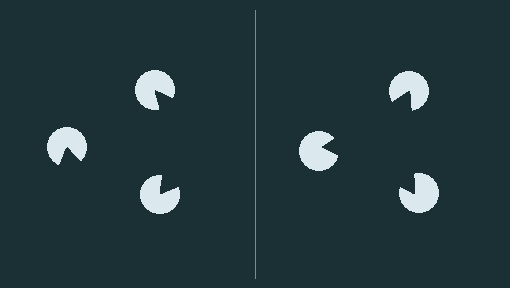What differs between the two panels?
The pac-man discs are positioned identically on both sides; only the wedge orientations differ. On the right they align to a triangle; on the left they are misaligned.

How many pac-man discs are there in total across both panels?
6 — 3 on each side.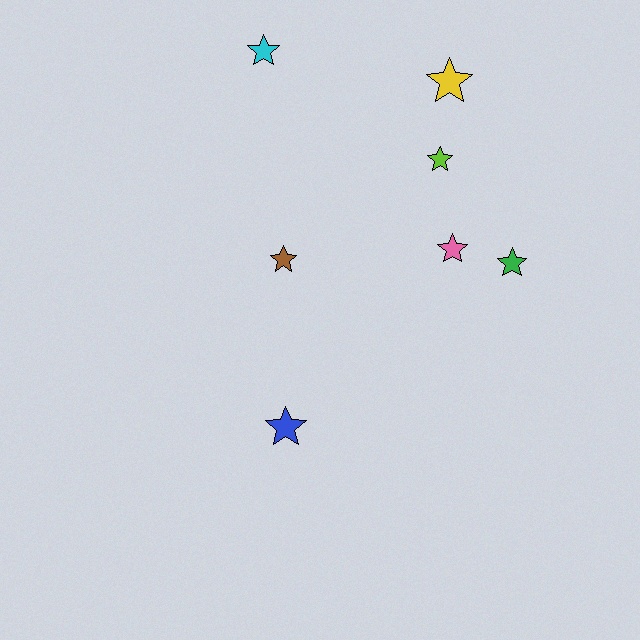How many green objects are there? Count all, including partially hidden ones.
There is 1 green object.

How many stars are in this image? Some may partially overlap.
There are 7 stars.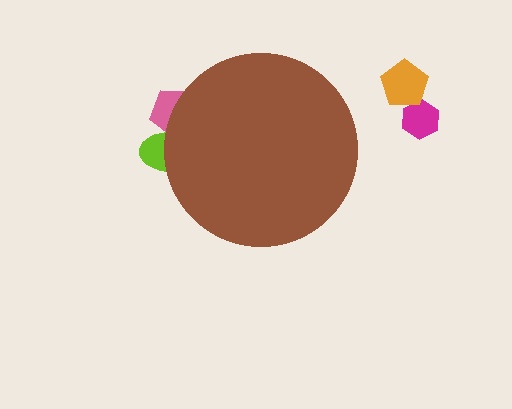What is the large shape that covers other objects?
A brown circle.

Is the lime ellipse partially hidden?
Yes, the lime ellipse is partially hidden behind the brown circle.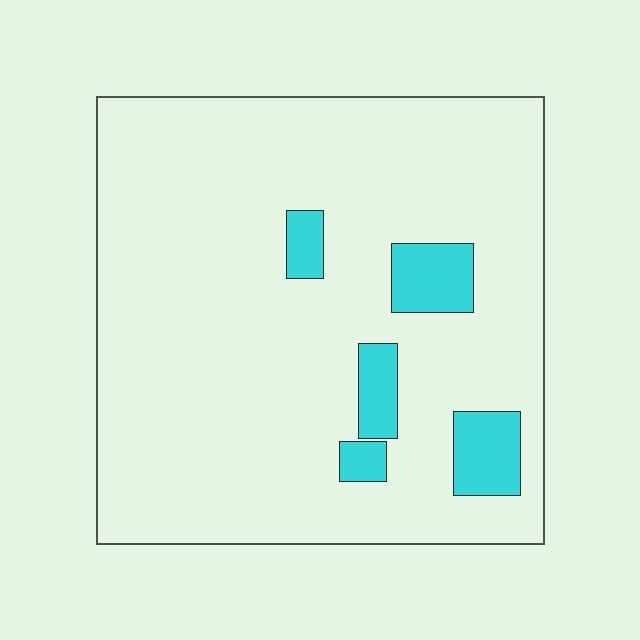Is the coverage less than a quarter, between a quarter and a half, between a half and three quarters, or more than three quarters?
Less than a quarter.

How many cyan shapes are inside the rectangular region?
5.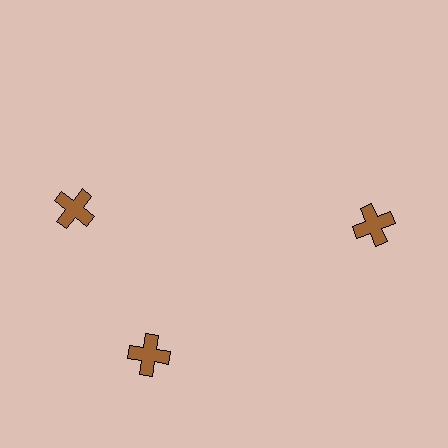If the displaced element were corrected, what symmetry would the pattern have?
It would have 3-fold rotational symmetry — the pattern would map onto itself every 120 degrees.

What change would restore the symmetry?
The symmetry would be restored by rotating it back into even spacing with its neighbors so that all 3 crosses sit at equal angles and equal distance from the center.